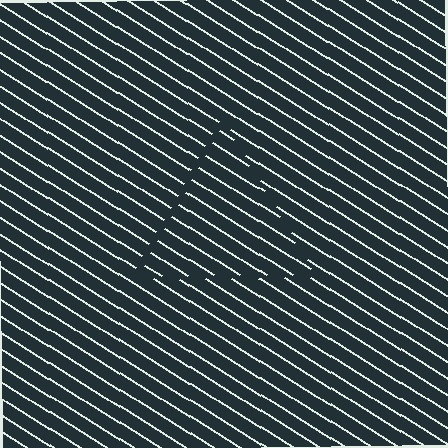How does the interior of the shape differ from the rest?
The interior of the shape contains the same grating, shifted by half a period — the contour is defined by the phase discontinuity where line-ends from the inner and outer gratings abut.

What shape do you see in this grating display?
An illusory triangle. The interior of the shape contains the same grating, shifted by half a period — the contour is defined by the phase discontinuity where line-ends from the inner and outer gratings abut.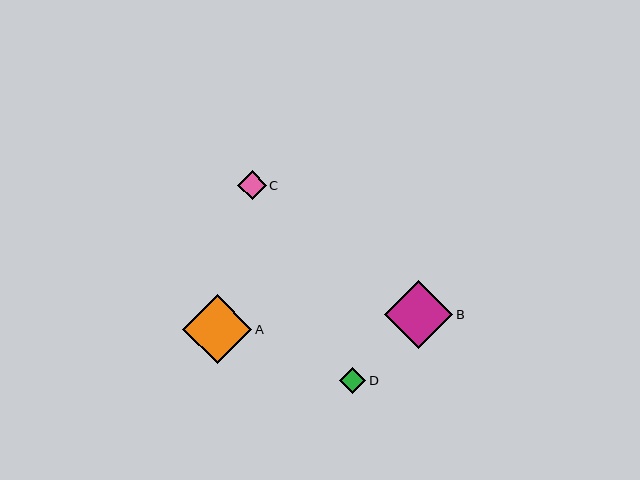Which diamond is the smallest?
Diamond D is the smallest with a size of approximately 26 pixels.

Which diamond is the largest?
Diamond A is the largest with a size of approximately 69 pixels.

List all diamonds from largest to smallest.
From largest to smallest: A, B, C, D.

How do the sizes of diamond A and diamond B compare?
Diamond A and diamond B are approximately the same size.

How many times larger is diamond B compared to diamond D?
Diamond B is approximately 2.6 times the size of diamond D.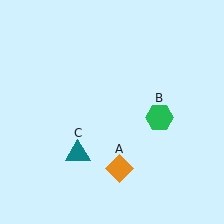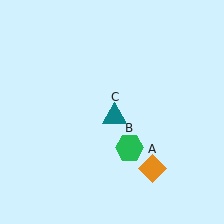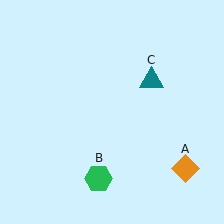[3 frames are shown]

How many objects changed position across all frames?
3 objects changed position: orange diamond (object A), green hexagon (object B), teal triangle (object C).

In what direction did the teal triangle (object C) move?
The teal triangle (object C) moved up and to the right.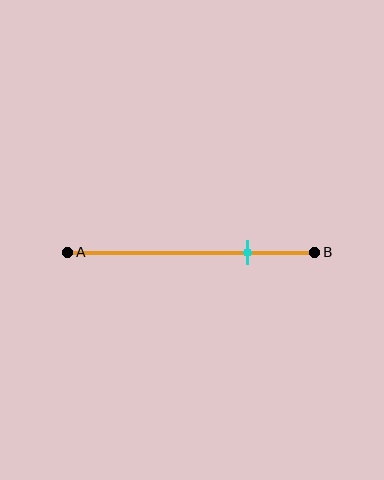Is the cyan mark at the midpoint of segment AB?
No, the mark is at about 75% from A, not at the 50% midpoint.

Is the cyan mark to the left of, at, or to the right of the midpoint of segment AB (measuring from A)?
The cyan mark is to the right of the midpoint of segment AB.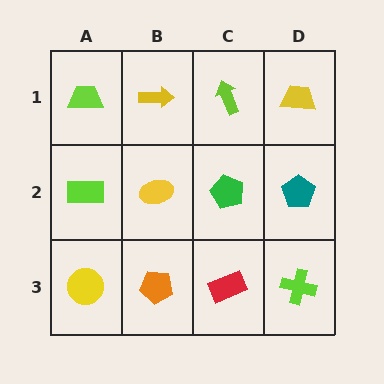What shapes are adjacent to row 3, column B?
A yellow ellipse (row 2, column B), a yellow circle (row 3, column A), a red rectangle (row 3, column C).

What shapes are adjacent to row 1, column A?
A lime rectangle (row 2, column A), a yellow arrow (row 1, column B).